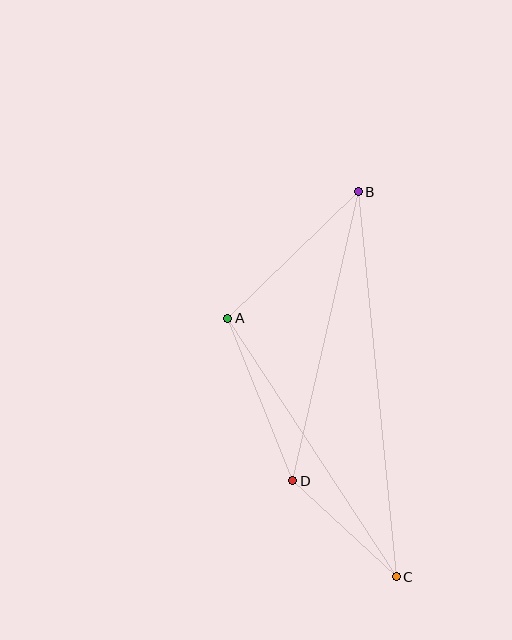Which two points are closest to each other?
Points C and D are closest to each other.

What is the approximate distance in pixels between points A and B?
The distance between A and B is approximately 182 pixels.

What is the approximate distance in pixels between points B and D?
The distance between B and D is approximately 296 pixels.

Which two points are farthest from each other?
Points B and C are farthest from each other.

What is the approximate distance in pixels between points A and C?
The distance between A and C is approximately 308 pixels.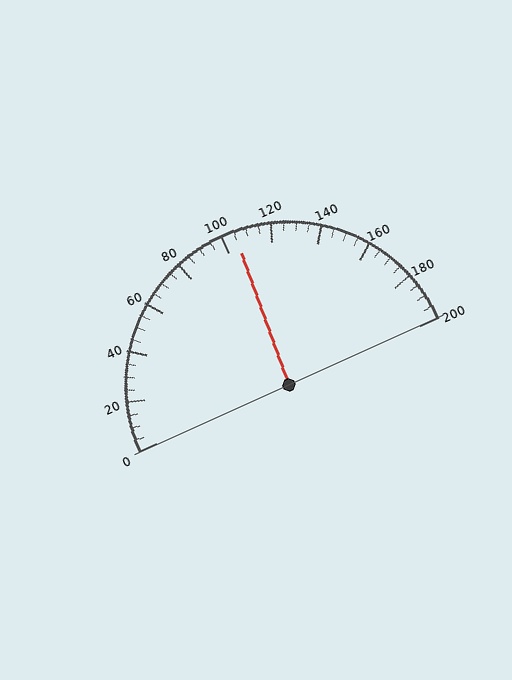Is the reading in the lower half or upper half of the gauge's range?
The reading is in the upper half of the range (0 to 200).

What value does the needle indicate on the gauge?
The needle indicates approximately 105.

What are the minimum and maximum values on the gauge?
The gauge ranges from 0 to 200.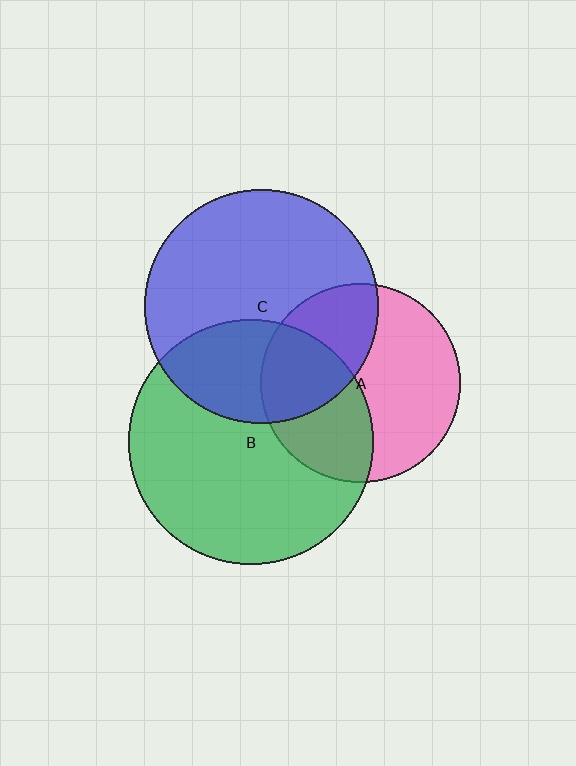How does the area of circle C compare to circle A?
Approximately 1.4 times.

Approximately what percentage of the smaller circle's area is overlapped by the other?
Approximately 35%.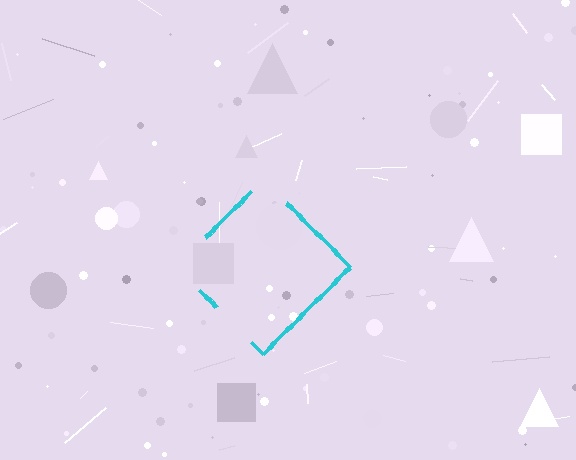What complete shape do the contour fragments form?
The contour fragments form a diamond.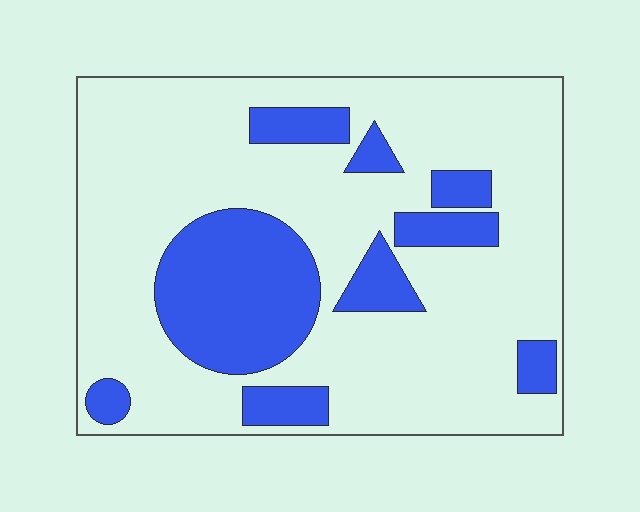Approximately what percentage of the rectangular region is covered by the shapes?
Approximately 25%.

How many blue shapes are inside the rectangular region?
9.